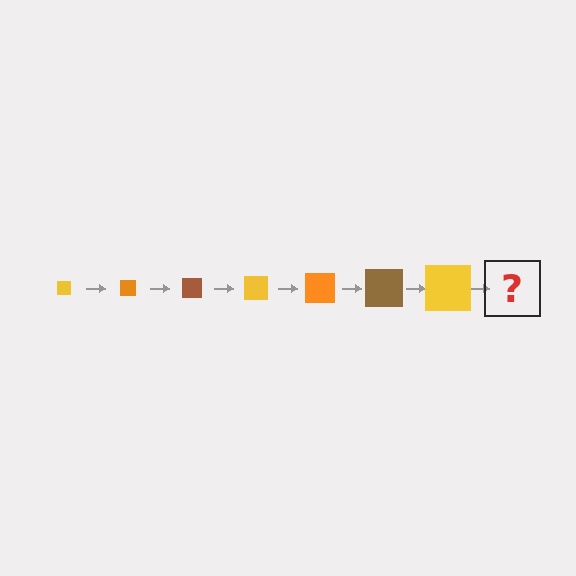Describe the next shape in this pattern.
It should be an orange square, larger than the previous one.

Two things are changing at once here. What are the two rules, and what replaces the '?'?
The two rules are that the square grows larger each step and the color cycles through yellow, orange, and brown. The '?' should be an orange square, larger than the previous one.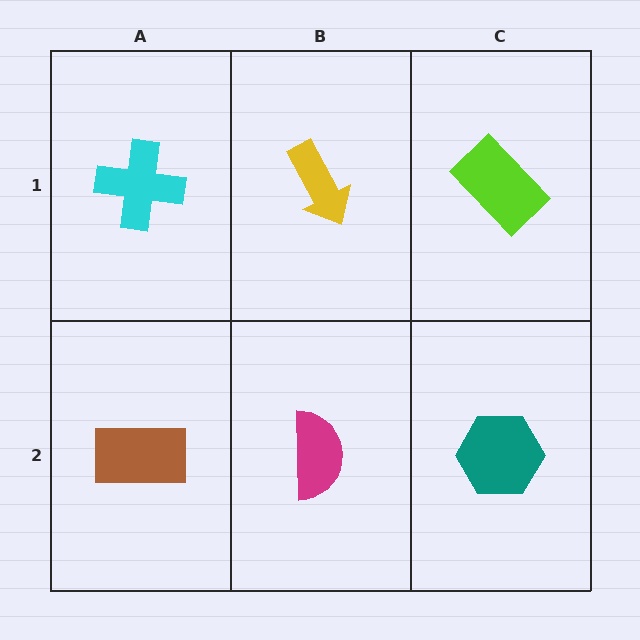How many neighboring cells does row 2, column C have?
2.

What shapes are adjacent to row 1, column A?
A brown rectangle (row 2, column A), a yellow arrow (row 1, column B).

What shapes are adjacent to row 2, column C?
A lime rectangle (row 1, column C), a magenta semicircle (row 2, column B).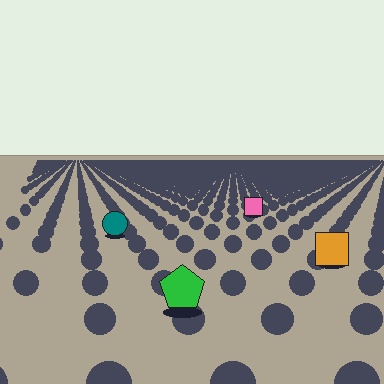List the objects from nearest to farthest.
From nearest to farthest: the green pentagon, the orange square, the teal circle, the pink square.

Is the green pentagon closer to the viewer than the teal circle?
Yes. The green pentagon is closer — you can tell from the texture gradient: the ground texture is coarser near it.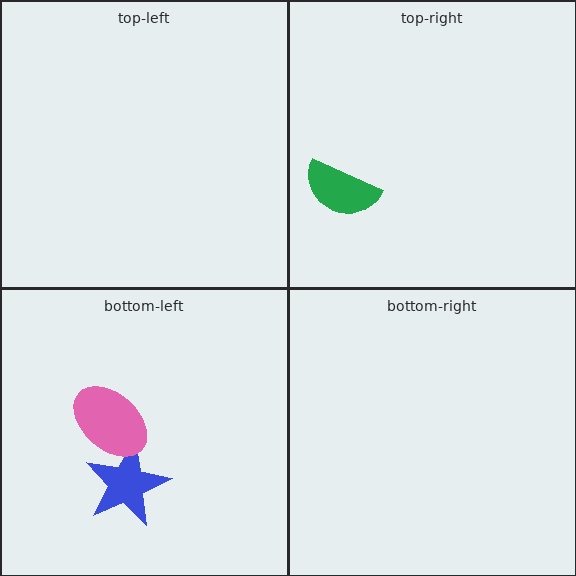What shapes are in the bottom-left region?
The blue star, the pink ellipse.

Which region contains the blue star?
The bottom-left region.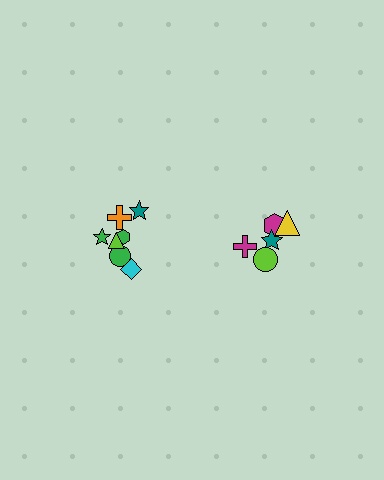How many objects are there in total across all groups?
There are 12 objects.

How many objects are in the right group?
There are 5 objects.